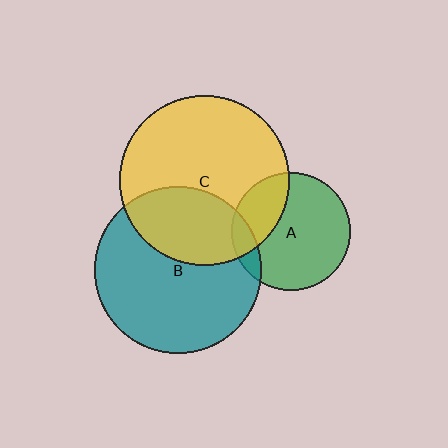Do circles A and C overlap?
Yes.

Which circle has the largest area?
Circle C (yellow).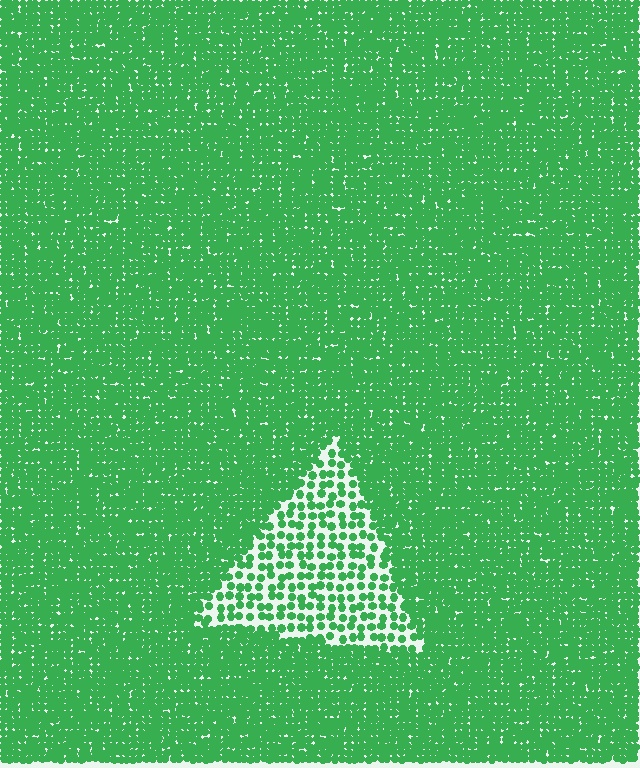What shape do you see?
I see a triangle.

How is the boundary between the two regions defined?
The boundary is defined by a change in element density (approximately 2.5x ratio). All elements are the same color, size, and shape.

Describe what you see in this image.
The image contains small green elements arranged at two different densities. A triangle-shaped region is visible where the elements are less densely packed than the surrounding area.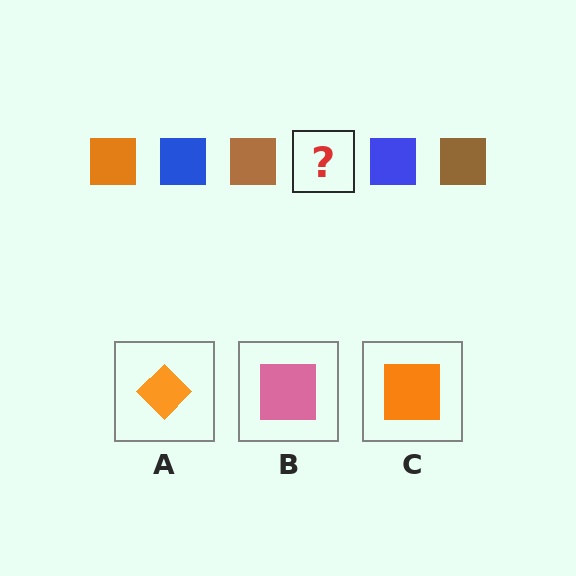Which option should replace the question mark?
Option C.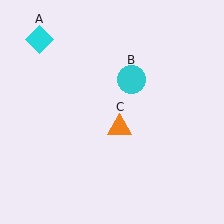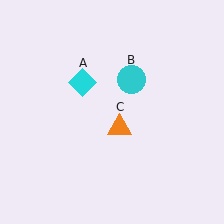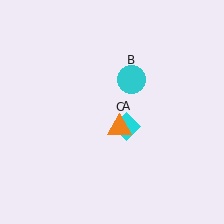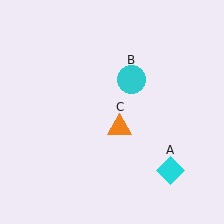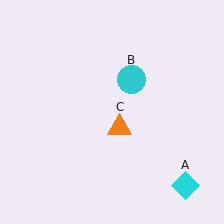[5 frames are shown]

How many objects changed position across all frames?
1 object changed position: cyan diamond (object A).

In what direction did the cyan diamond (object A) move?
The cyan diamond (object A) moved down and to the right.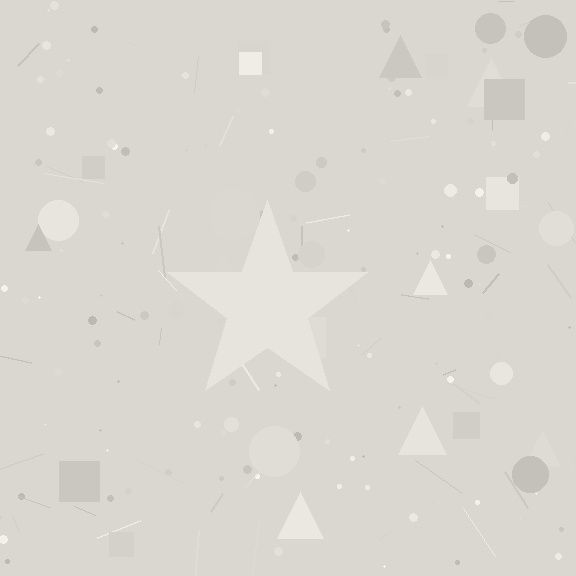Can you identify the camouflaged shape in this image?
The camouflaged shape is a star.